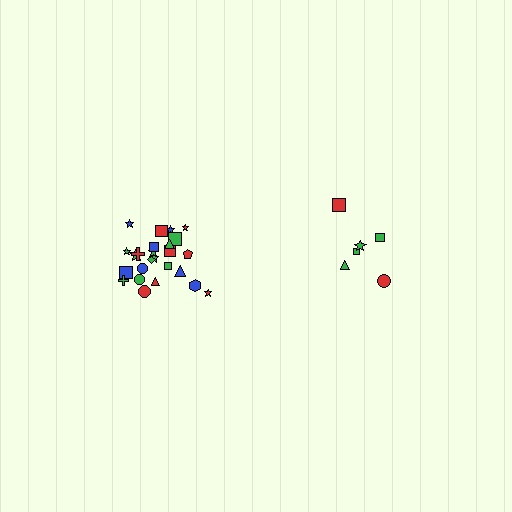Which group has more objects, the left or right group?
The left group.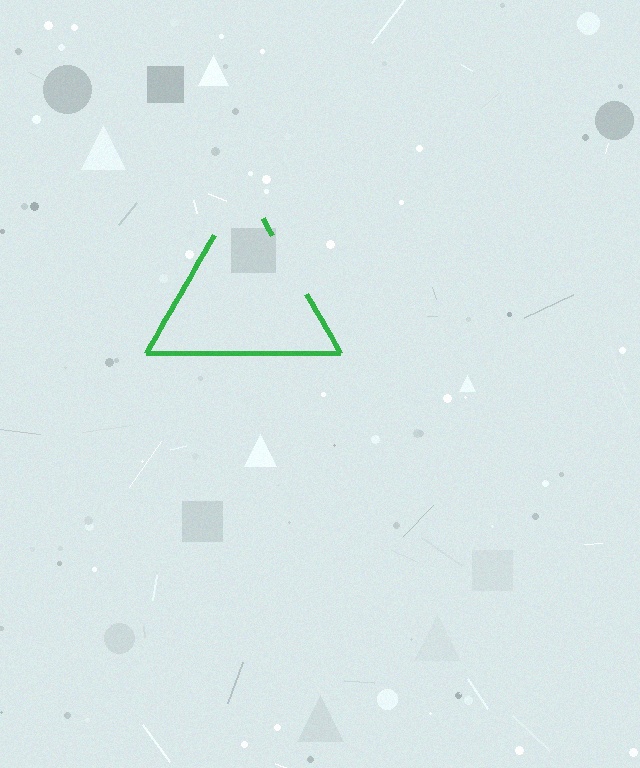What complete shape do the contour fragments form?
The contour fragments form a triangle.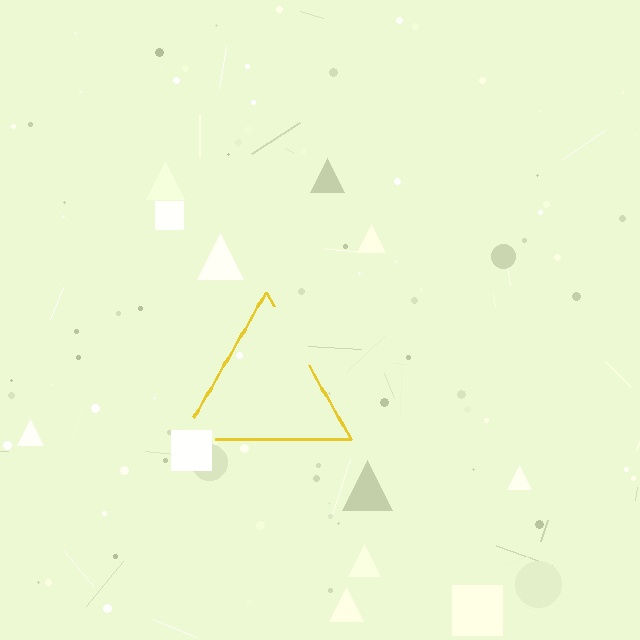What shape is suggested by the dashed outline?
The dashed outline suggests a triangle.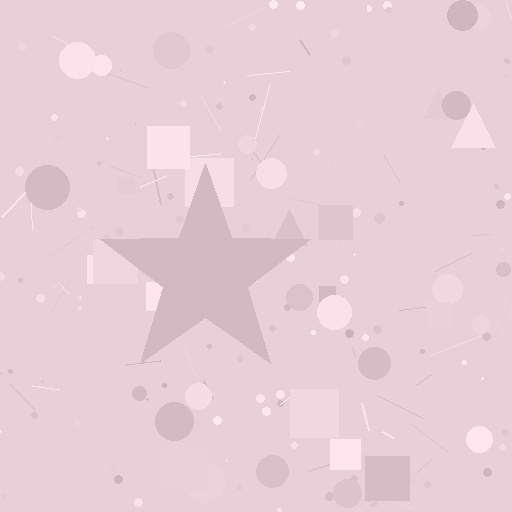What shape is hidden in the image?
A star is hidden in the image.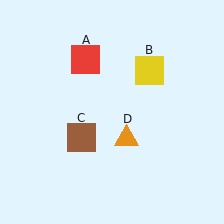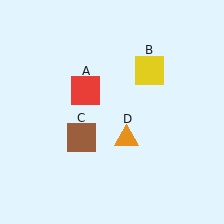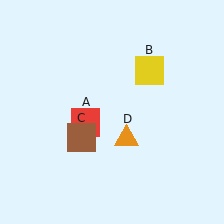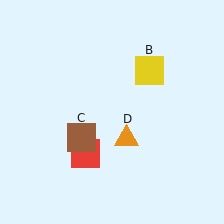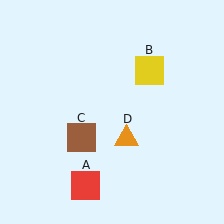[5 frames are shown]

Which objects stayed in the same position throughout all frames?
Yellow square (object B) and brown square (object C) and orange triangle (object D) remained stationary.